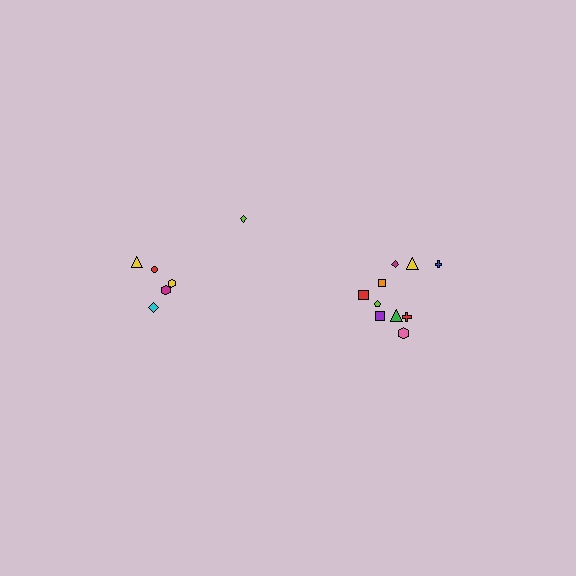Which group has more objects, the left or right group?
The right group.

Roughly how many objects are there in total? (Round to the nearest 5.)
Roughly 15 objects in total.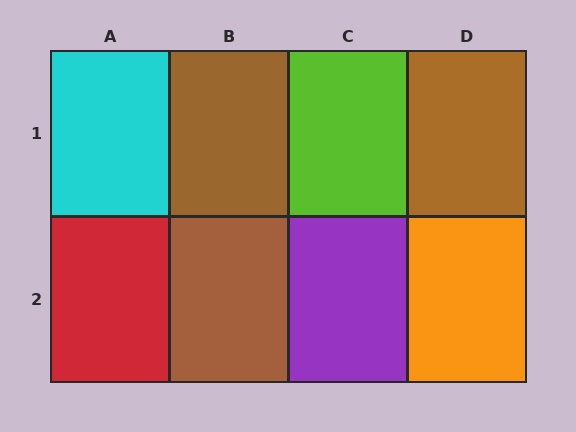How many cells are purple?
1 cell is purple.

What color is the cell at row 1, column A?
Cyan.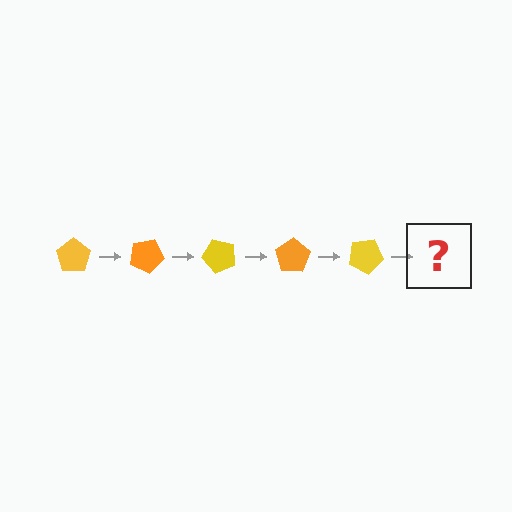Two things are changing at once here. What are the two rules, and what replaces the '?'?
The two rules are that it rotates 25 degrees each step and the color cycles through yellow and orange. The '?' should be an orange pentagon, rotated 125 degrees from the start.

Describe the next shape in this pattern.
It should be an orange pentagon, rotated 125 degrees from the start.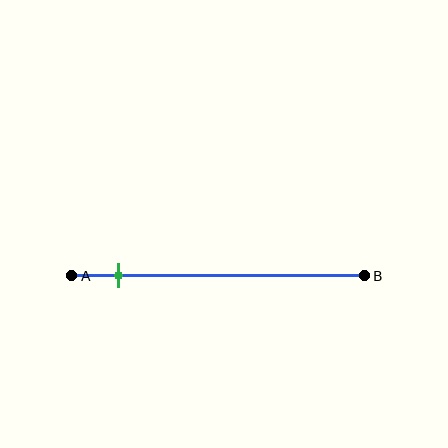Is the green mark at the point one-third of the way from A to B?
No, the mark is at about 15% from A, not at the 33% one-third point.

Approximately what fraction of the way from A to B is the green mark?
The green mark is approximately 15% of the way from A to B.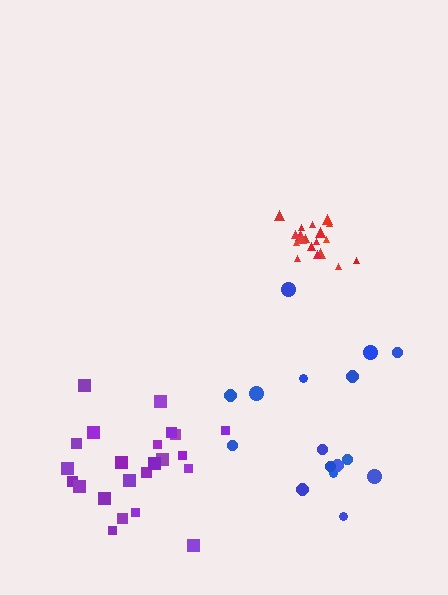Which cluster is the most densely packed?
Red.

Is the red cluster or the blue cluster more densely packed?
Red.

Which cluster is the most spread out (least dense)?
Blue.